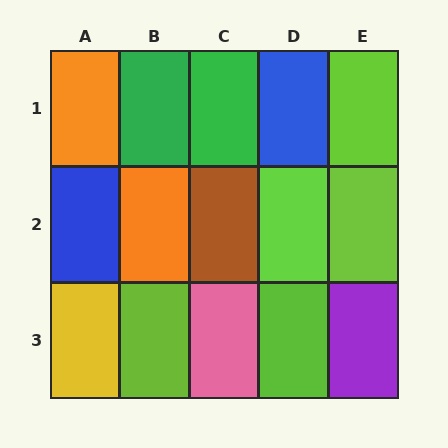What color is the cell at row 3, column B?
Lime.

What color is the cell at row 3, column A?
Yellow.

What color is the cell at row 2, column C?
Brown.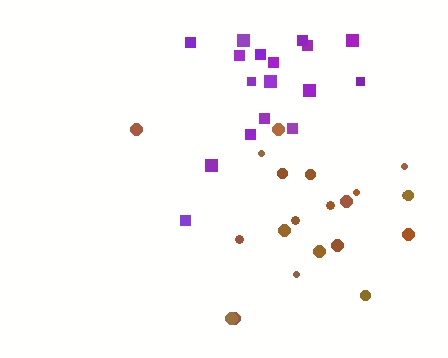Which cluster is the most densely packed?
Purple.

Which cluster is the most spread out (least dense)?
Brown.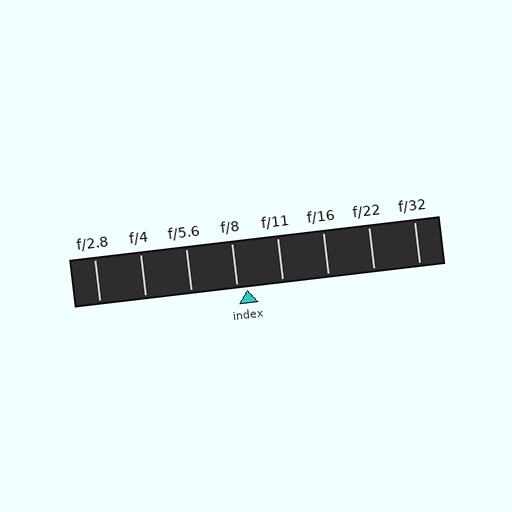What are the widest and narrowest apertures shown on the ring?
The widest aperture shown is f/2.8 and the narrowest is f/32.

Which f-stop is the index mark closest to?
The index mark is closest to f/8.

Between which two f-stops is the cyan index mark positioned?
The index mark is between f/8 and f/11.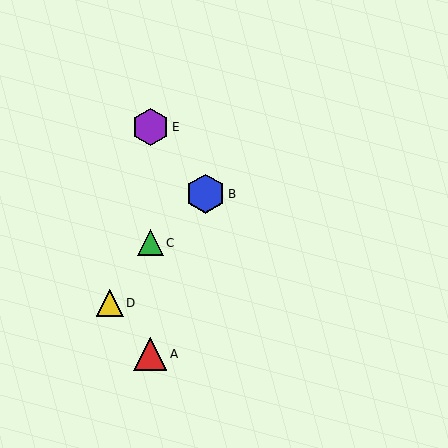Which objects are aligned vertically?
Objects A, C, E are aligned vertically.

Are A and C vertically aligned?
Yes, both are at x≈150.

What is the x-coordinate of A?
Object A is at x≈150.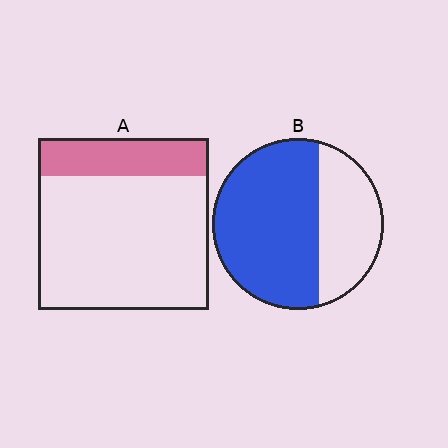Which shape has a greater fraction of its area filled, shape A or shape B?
Shape B.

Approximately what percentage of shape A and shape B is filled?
A is approximately 20% and B is approximately 65%.